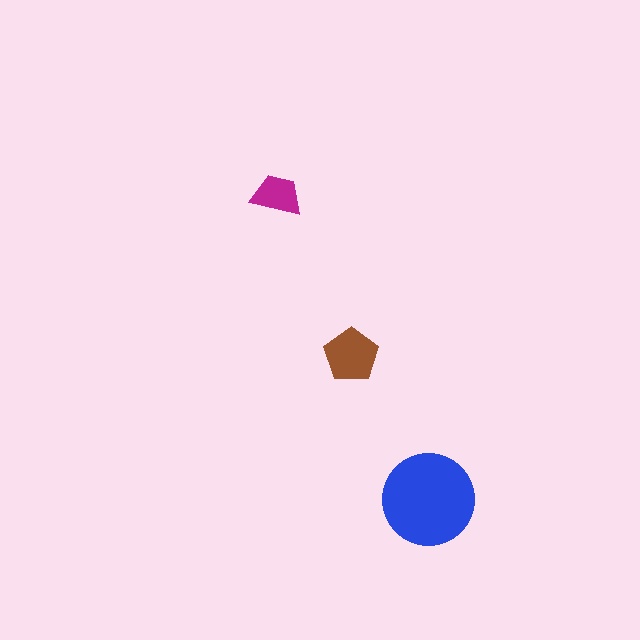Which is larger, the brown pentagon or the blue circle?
The blue circle.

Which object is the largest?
The blue circle.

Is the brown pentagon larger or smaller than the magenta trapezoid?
Larger.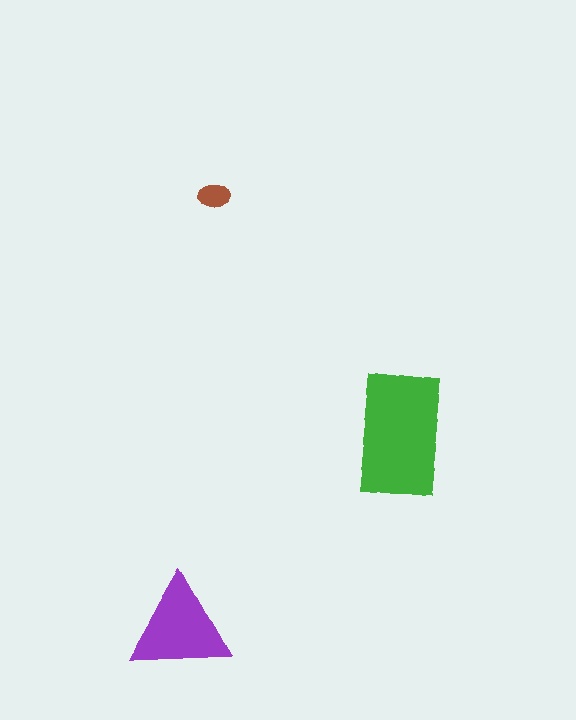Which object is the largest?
The green rectangle.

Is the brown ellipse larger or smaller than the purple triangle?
Smaller.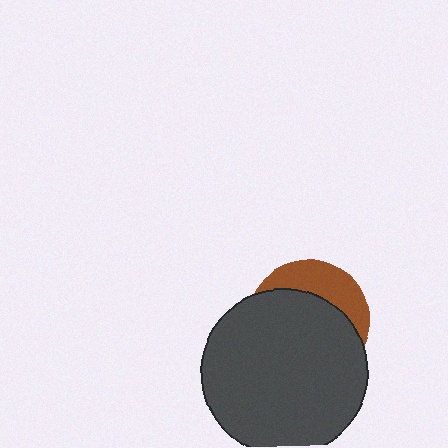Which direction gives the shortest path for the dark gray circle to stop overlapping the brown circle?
Moving down gives the shortest separation.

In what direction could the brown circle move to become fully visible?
The brown circle could move up. That would shift it out from behind the dark gray circle entirely.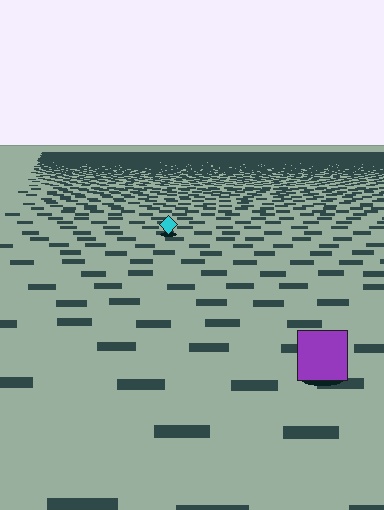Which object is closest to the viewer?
The purple square is closest. The texture marks near it are larger and more spread out.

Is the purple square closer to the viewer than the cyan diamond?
Yes. The purple square is closer — you can tell from the texture gradient: the ground texture is coarser near it.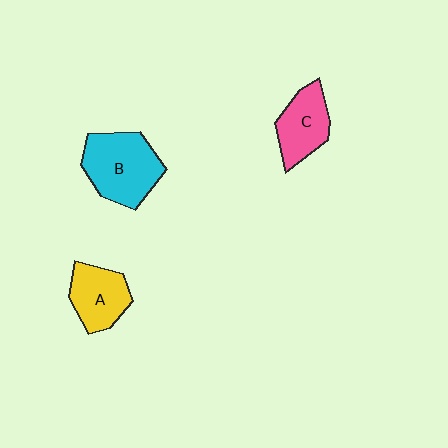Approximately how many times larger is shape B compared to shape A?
Approximately 1.5 times.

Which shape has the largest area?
Shape B (cyan).